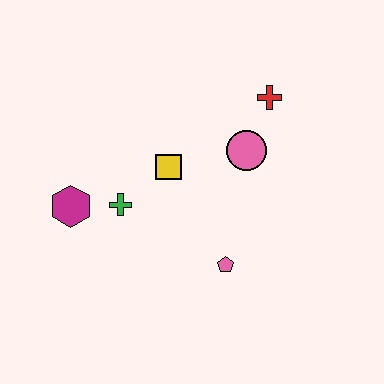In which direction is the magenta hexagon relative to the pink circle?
The magenta hexagon is to the left of the pink circle.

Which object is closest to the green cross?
The magenta hexagon is closest to the green cross.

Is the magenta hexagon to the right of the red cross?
No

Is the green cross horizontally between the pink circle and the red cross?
No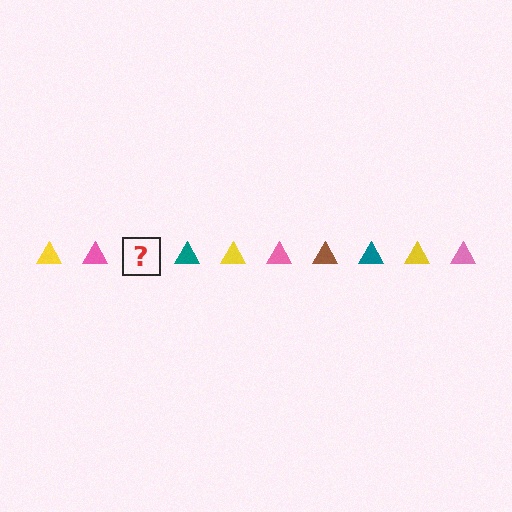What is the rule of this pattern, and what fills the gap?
The rule is that the pattern cycles through yellow, pink, brown, teal triangles. The gap should be filled with a brown triangle.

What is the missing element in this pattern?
The missing element is a brown triangle.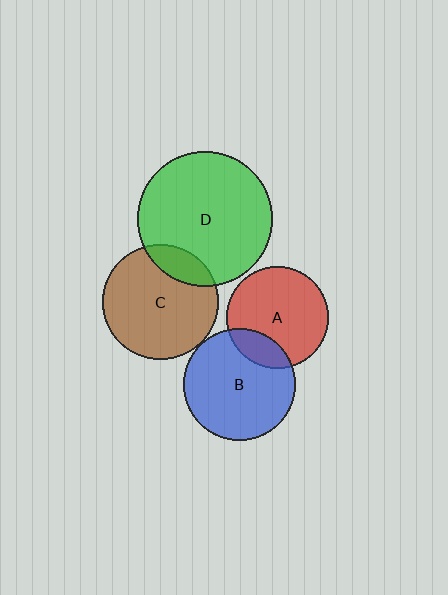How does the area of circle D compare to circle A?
Approximately 1.7 times.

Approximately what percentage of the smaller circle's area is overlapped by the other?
Approximately 15%.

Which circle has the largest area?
Circle D (green).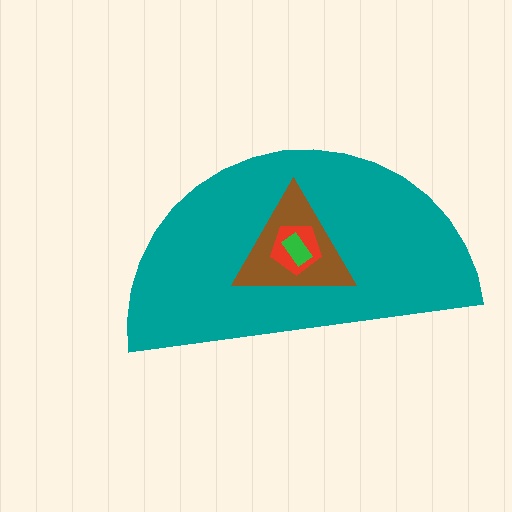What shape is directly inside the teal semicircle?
The brown triangle.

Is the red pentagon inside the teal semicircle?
Yes.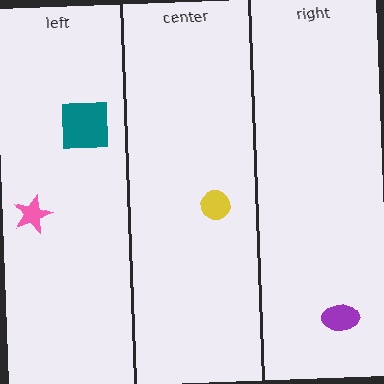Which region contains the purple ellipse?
The right region.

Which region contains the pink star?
The left region.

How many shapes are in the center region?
1.